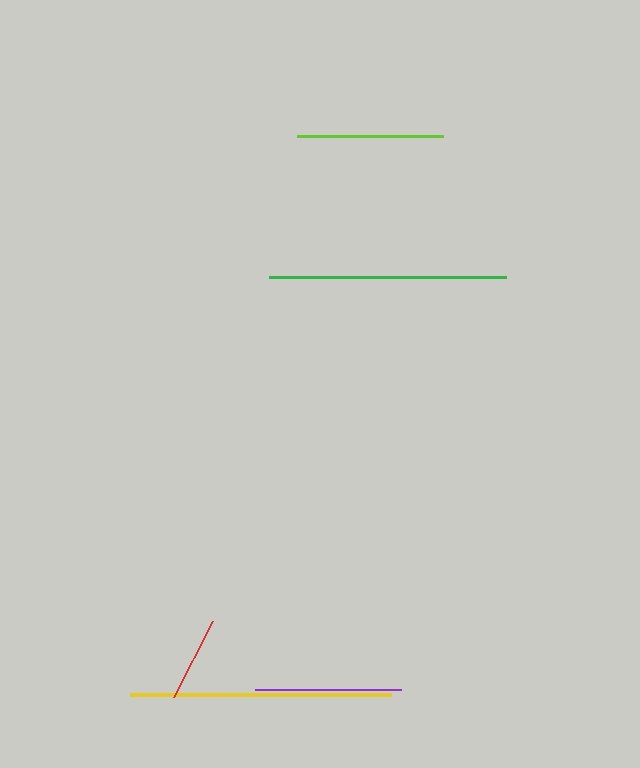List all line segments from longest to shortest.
From longest to shortest: yellow, green, lime, purple, red.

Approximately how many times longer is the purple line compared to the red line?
The purple line is approximately 1.7 times the length of the red line.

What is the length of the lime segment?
The lime segment is approximately 146 pixels long.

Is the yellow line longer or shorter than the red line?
The yellow line is longer than the red line.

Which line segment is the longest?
The yellow line is the longest at approximately 262 pixels.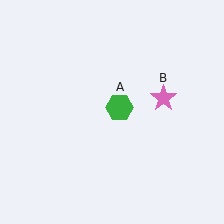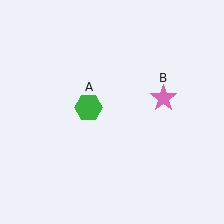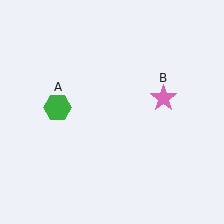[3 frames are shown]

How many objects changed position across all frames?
1 object changed position: green hexagon (object A).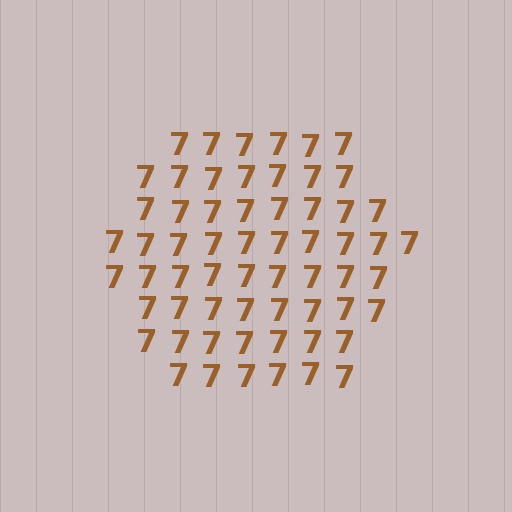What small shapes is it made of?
It is made of small digit 7's.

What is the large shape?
The large shape is a hexagon.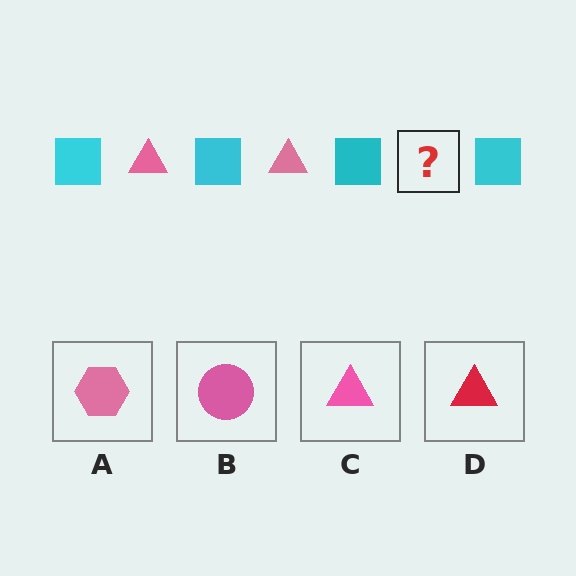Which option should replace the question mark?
Option C.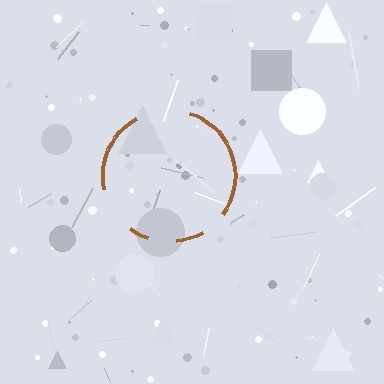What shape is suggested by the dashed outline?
The dashed outline suggests a circle.